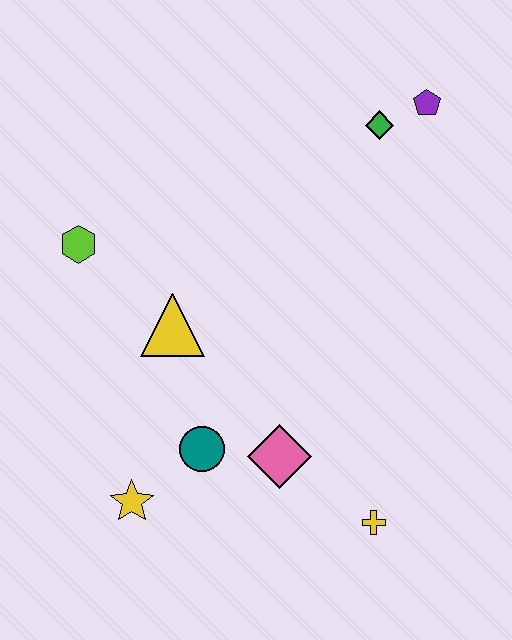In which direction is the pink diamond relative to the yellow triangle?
The pink diamond is below the yellow triangle.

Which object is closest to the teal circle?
The pink diamond is closest to the teal circle.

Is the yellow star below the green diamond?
Yes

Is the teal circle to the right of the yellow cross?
No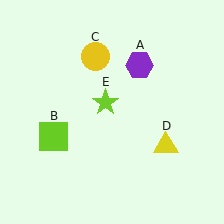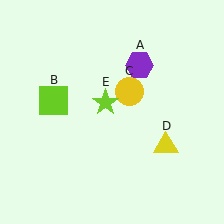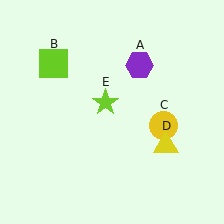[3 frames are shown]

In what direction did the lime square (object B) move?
The lime square (object B) moved up.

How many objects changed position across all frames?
2 objects changed position: lime square (object B), yellow circle (object C).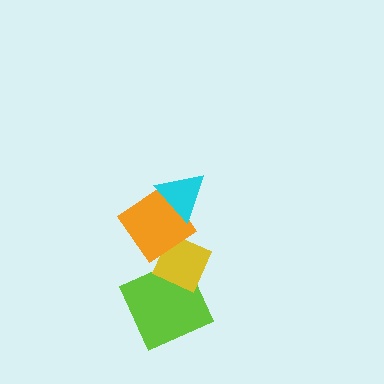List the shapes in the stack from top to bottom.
From top to bottom: the cyan triangle, the orange diamond, the yellow diamond, the lime square.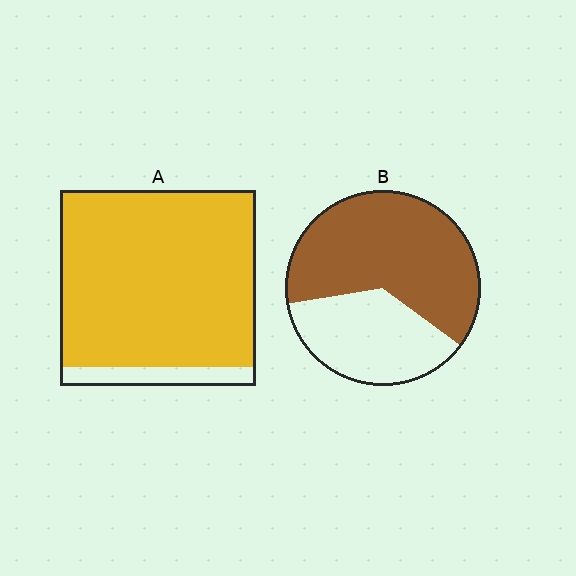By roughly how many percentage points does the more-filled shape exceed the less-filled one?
By roughly 25 percentage points (A over B).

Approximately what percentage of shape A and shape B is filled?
A is approximately 90% and B is approximately 65%.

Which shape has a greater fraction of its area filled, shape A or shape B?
Shape A.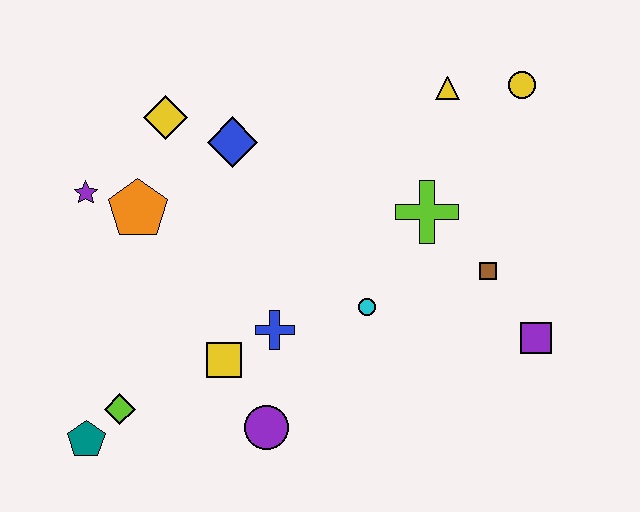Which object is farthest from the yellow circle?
The teal pentagon is farthest from the yellow circle.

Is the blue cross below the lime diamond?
No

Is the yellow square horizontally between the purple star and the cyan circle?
Yes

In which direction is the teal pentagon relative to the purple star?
The teal pentagon is below the purple star.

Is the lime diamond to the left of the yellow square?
Yes